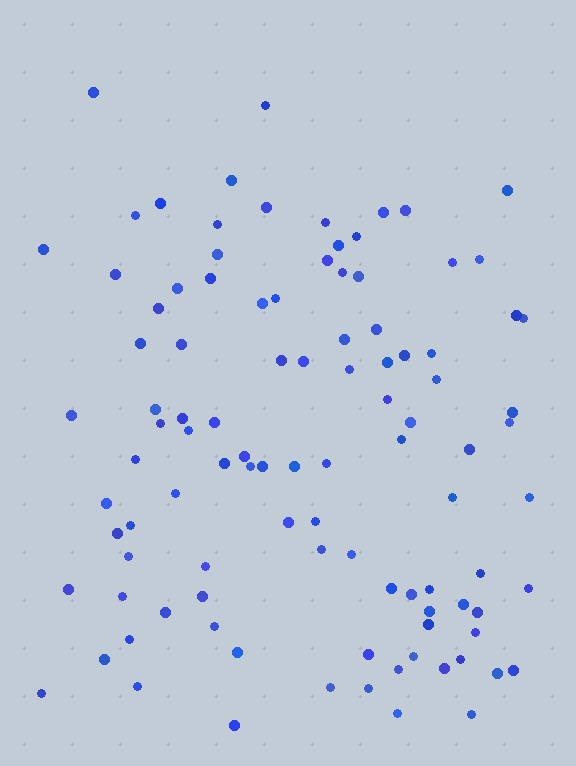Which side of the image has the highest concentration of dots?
The bottom.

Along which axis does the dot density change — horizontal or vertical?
Vertical.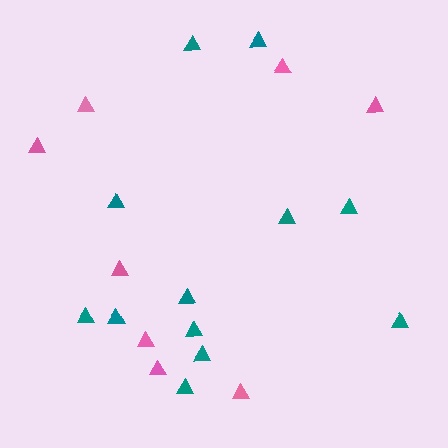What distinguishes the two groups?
There are 2 groups: one group of teal triangles (12) and one group of pink triangles (8).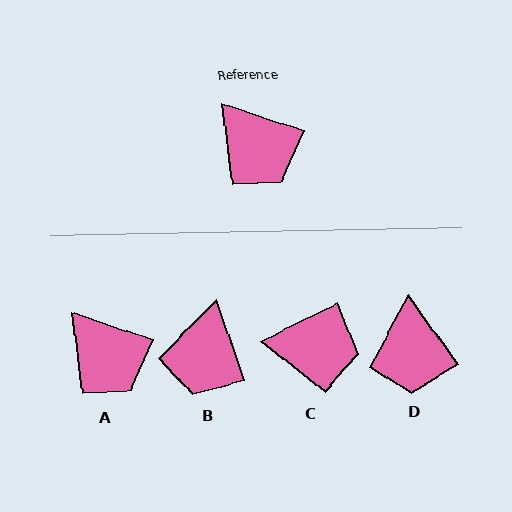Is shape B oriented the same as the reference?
No, it is off by about 52 degrees.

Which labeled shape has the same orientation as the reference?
A.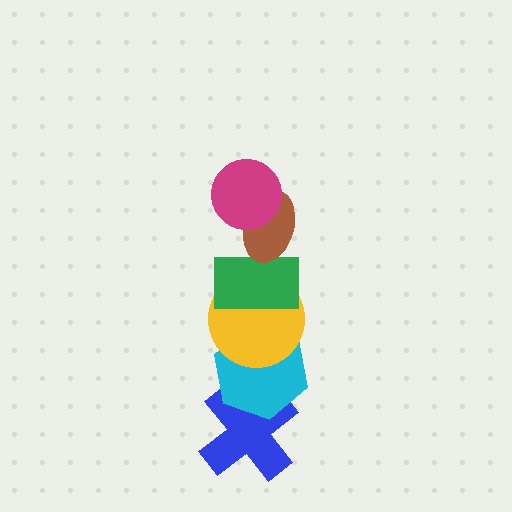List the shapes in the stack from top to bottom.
From top to bottom: the magenta circle, the brown ellipse, the green rectangle, the yellow circle, the cyan hexagon, the blue cross.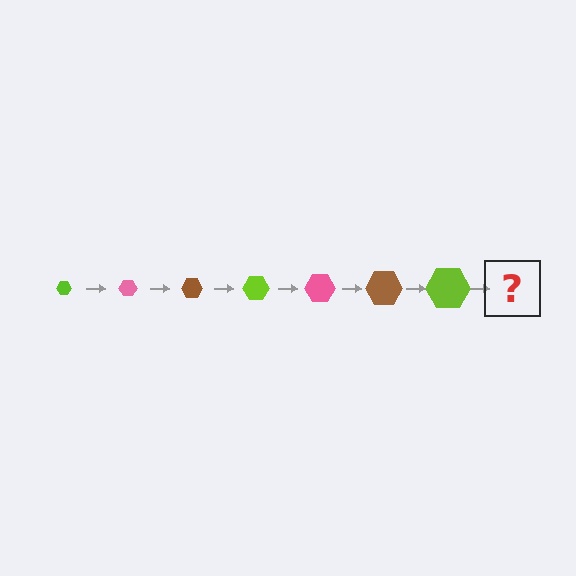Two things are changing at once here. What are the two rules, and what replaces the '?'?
The two rules are that the hexagon grows larger each step and the color cycles through lime, pink, and brown. The '?' should be a pink hexagon, larger than the previous one.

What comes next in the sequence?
The next element should be a pink hexagon, larger than the previous one.